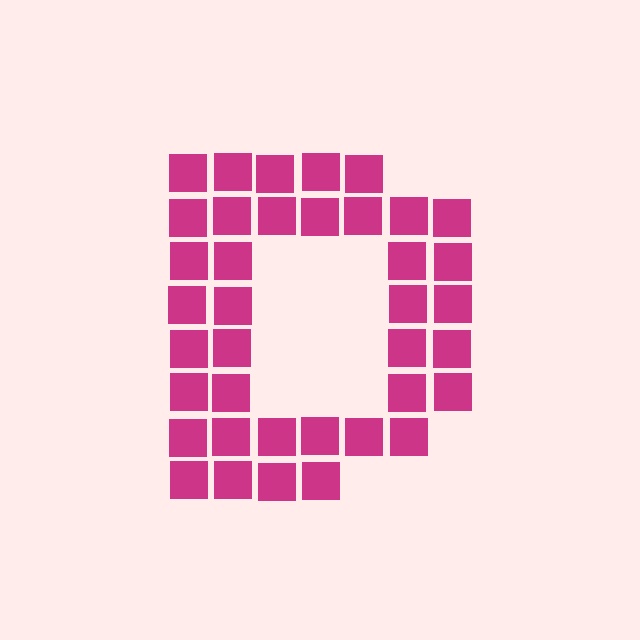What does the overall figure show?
The overall figure shows the letter D.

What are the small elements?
The small elements are squares.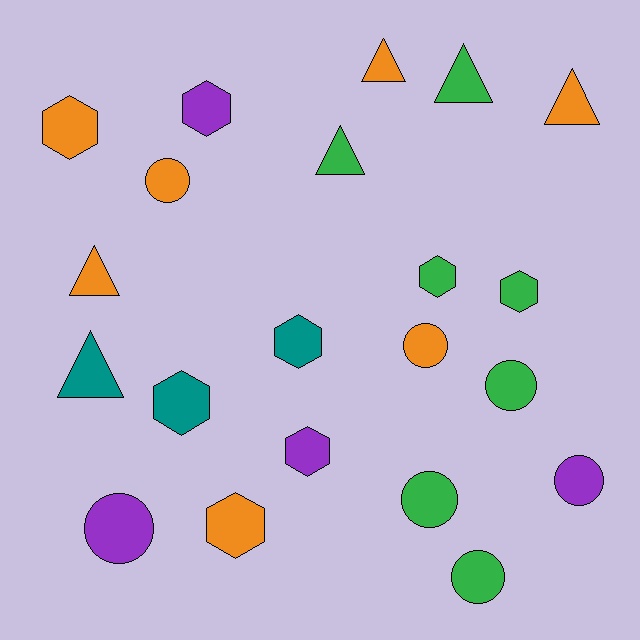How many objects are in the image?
There are 21 objects.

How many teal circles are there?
There are no teal circles.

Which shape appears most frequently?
Hexagon, with 8 objects.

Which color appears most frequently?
Orange, with 7 objects.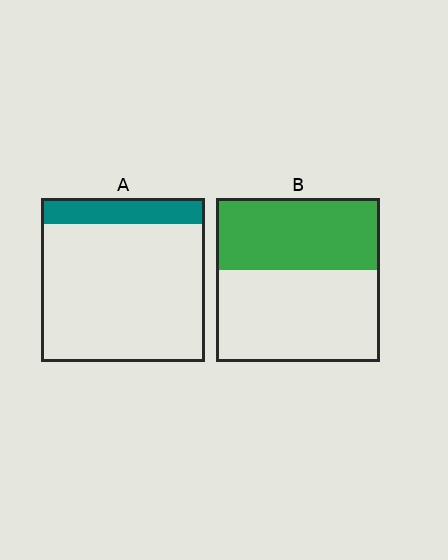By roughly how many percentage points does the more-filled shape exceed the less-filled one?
By roughly 30 percentage points (B over A).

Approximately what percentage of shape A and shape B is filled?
A is approximately 15% and B is approximately 45%.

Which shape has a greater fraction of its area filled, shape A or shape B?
Shape B.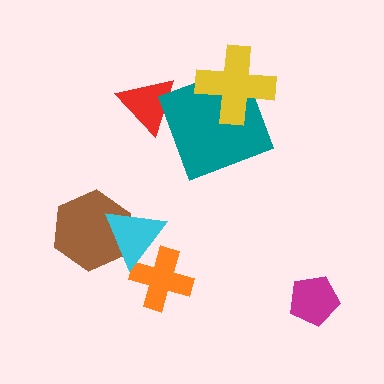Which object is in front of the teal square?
The yellow cross is in front of the teal square.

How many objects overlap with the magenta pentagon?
0 objects overlap with the magenta pentagon.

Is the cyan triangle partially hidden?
No, no other shape covers it.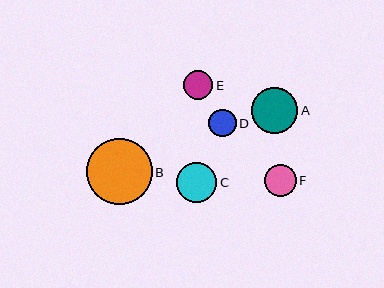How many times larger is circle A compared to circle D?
Circle A is approximately 1.7 times the size of circle D.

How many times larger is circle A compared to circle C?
Circle A is approximately 1.2 times the size of circle C.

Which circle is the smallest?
Circle D is the smallest with a size of approximately 28 pixels.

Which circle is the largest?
Circle B is the largest with a size of approximately 66 pixels.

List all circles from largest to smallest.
From largest to smallest: B, A, C, F, E, D.